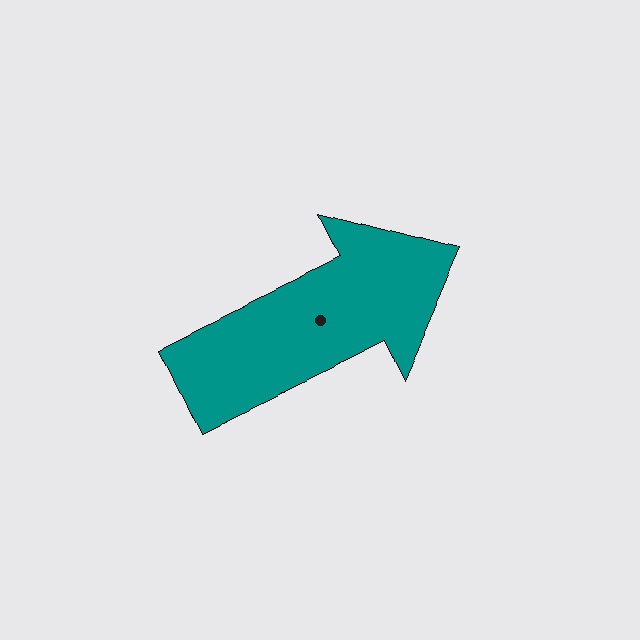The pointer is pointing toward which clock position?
Roughly 2 o'clock.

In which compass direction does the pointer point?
Northeast.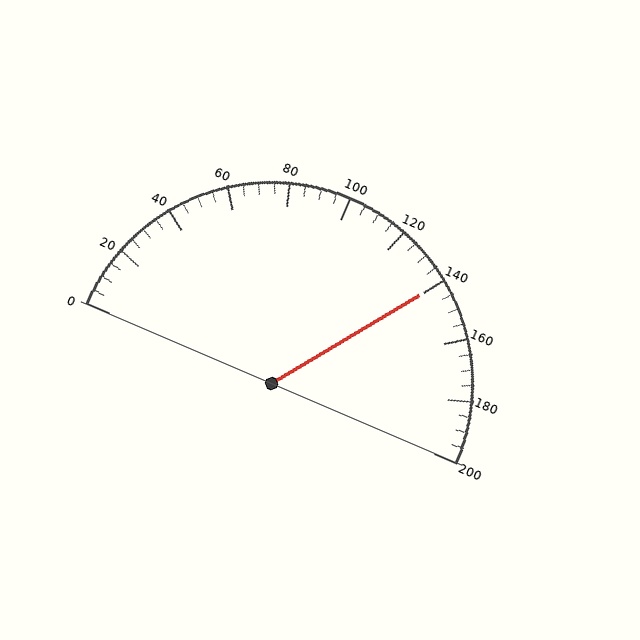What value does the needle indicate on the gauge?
The needle indicates approximately 140.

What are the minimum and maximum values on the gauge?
The gauge ranges from 0 to 200.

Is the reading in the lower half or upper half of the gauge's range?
The reading is in the upper half of the range (0 to 200).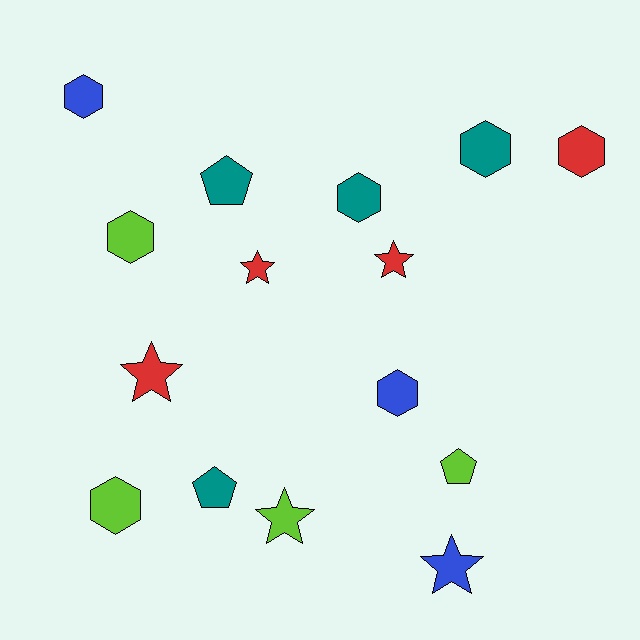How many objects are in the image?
There are 15 objects.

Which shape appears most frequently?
Hexagon, with 7 objects.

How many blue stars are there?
There is 1 blue star.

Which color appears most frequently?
Red, with 4 objects.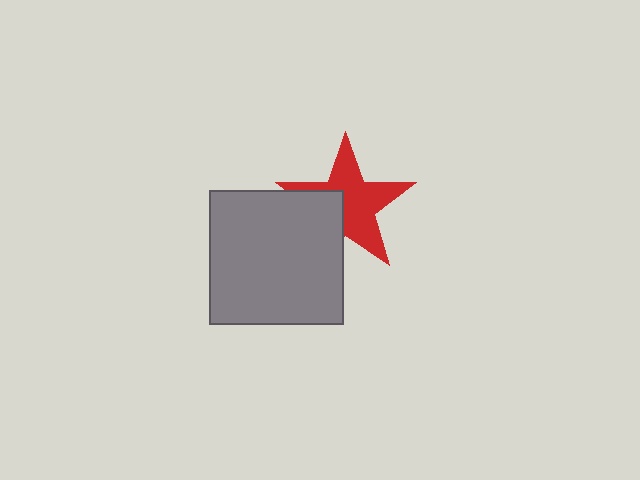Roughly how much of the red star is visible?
Most of it is visible (roughly 67%).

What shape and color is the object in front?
The object in front is a gray square.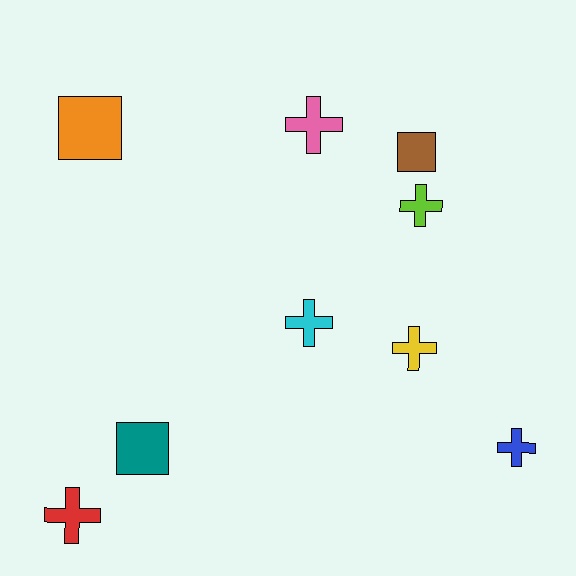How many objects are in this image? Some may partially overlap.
There are 9 objects.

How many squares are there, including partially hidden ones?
There are 3 squares.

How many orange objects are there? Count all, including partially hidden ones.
There is 1 orange object.